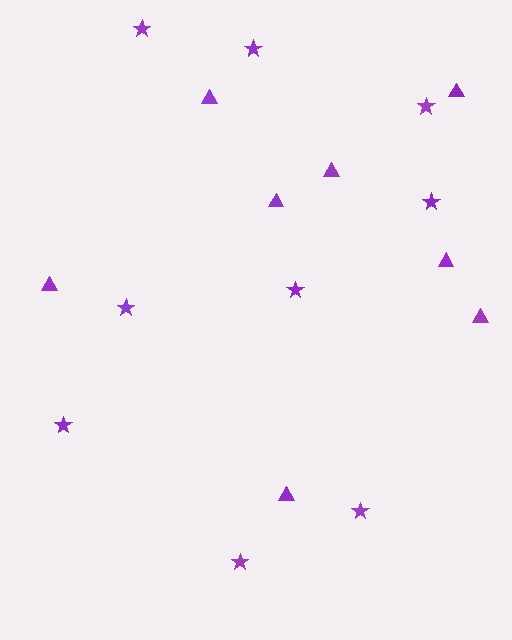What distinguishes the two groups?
There are 2 groups: one group of stars (9) and one group of triangles (8).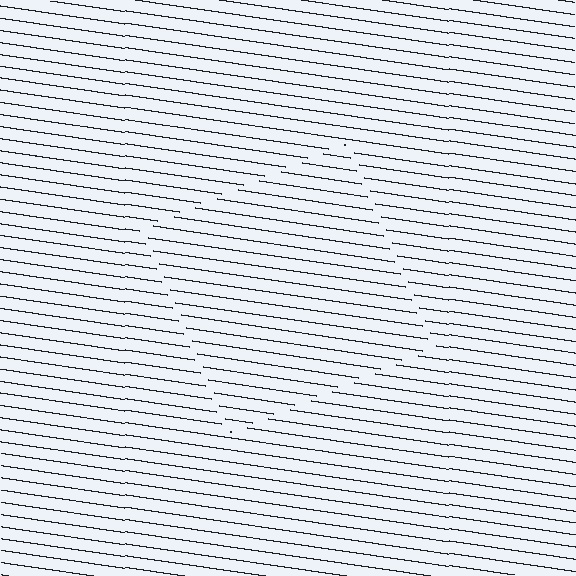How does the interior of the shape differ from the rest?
The interior of the shape contains the same grating, shifted by half a period — the contour is defined by the phase discontinuity where line-ends from the inner and outer gratings abut.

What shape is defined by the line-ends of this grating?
An illusory square. The interior of the shape contains the same grating, shifted by half a period — the contour is defined by the phase discontinuity where line-ends from the inner and outer gratings abut.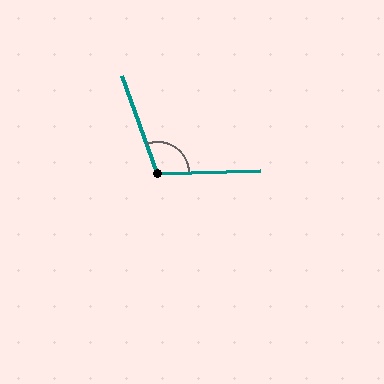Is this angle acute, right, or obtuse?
It is obtuse.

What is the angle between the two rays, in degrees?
Approximately 109 degrees.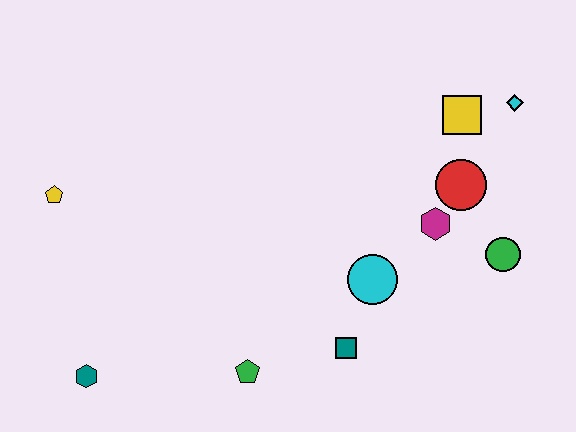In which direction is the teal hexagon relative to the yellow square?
The teal hexagon is to the left of the yellow square.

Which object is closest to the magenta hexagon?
The red circle is closest to the magenta hexagon.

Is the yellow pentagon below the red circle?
Yes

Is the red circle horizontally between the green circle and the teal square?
Yes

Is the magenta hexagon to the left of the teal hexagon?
No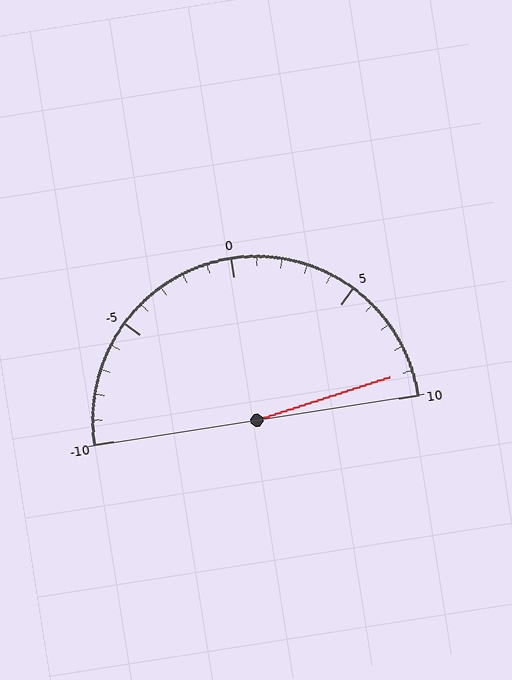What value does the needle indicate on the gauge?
The needle indicates approximately 9.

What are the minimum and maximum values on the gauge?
The gauge ranges from -10 to 10.